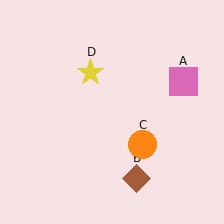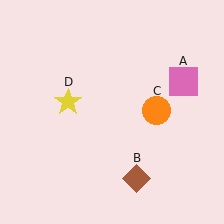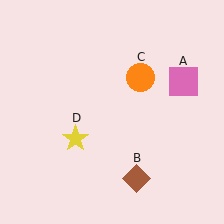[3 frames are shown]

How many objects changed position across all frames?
2 objects changed position: orange circle (object C), yellow star (object D).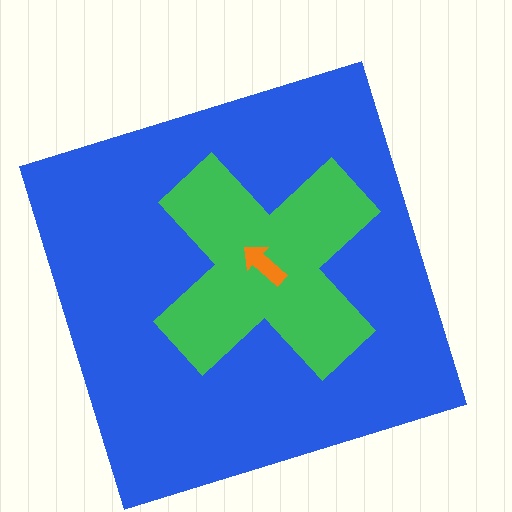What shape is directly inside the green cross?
The orange arrow.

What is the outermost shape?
The blue square.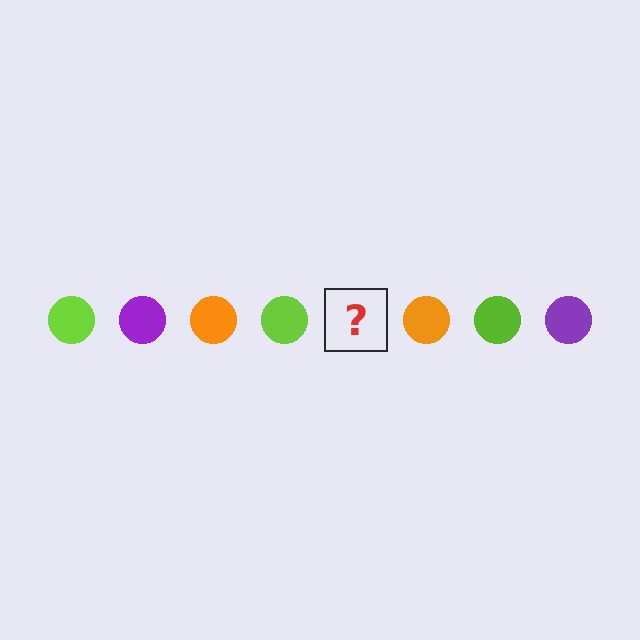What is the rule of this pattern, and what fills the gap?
The rule is that the pattern cycles through lime, purple, orange circles. The gap should be filled with a purple circle.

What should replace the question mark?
The question mark should be replaced with a purple circle.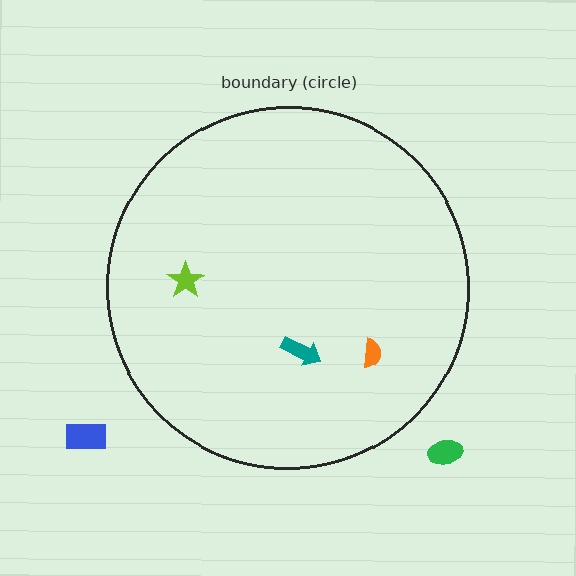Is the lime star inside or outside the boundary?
Inside.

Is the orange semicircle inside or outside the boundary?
Inside.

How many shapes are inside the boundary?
3 inside, 2 outside.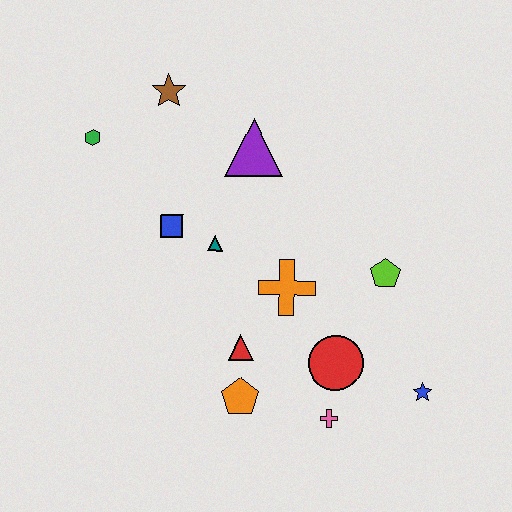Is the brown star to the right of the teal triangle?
No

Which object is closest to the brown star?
The green hexagon is closest to the brown star.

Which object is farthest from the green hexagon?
The blue star is farthest from the green hexagon.